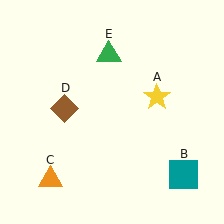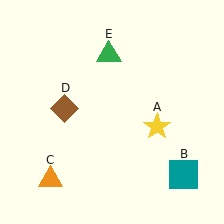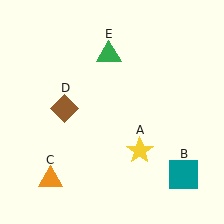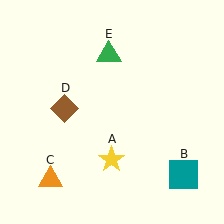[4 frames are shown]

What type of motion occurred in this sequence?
The yellow star (object A) rotated clockwise around the center of the scene.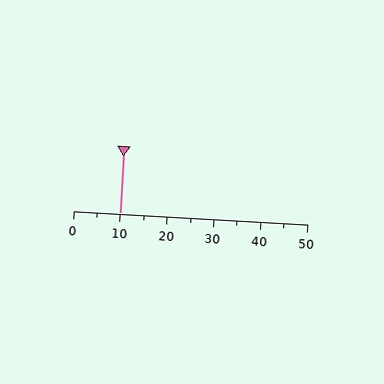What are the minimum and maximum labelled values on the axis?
The axis runs from 0 to 50.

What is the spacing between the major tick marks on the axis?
The major ticks are spaced 10 apart.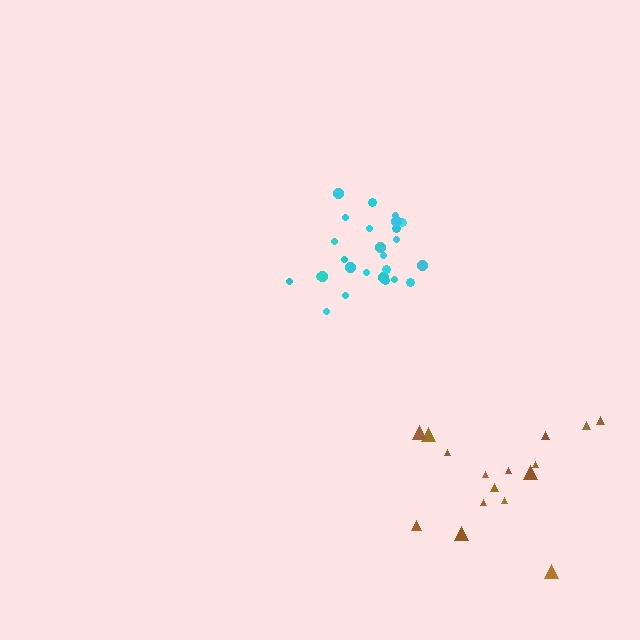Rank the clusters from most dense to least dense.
cyan, brown.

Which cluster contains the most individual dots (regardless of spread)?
Cyan (26).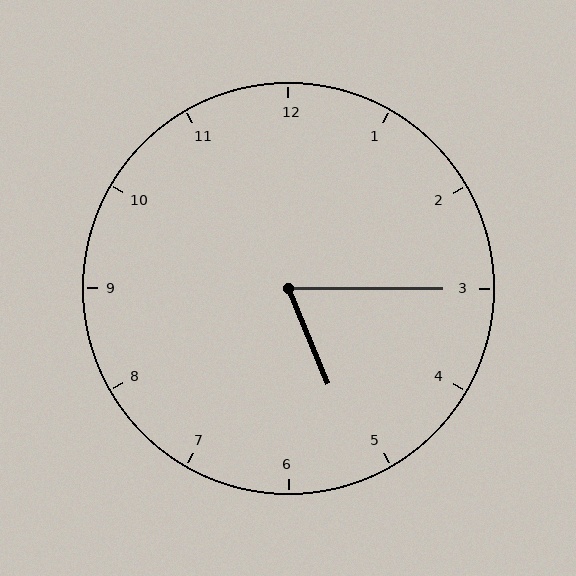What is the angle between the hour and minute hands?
Approximately 68 degrees.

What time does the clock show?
5:15.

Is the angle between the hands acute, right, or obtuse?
It is acute.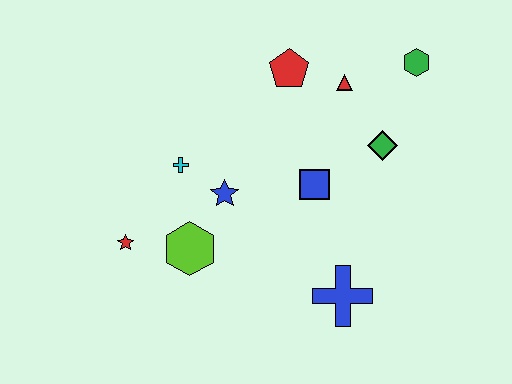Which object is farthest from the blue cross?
The green hexagon is farthest from the blue cross.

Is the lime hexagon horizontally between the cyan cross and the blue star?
Yes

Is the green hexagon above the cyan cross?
Yes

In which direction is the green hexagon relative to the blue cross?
The green hexagon is above the blue cross.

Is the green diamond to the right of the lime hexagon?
Yes